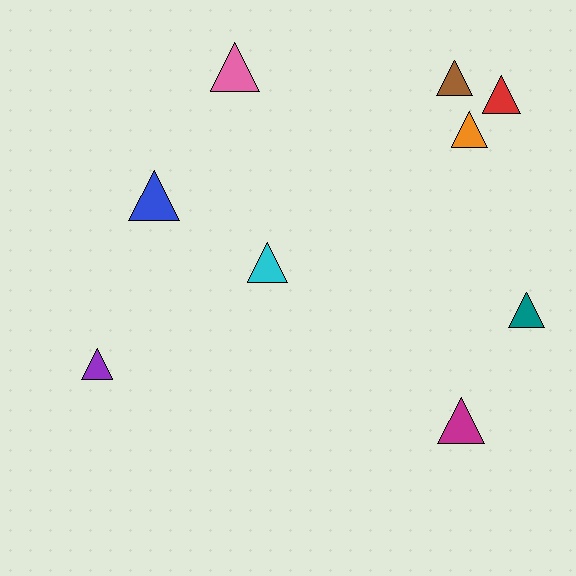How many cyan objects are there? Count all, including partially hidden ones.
There is 1 cyan object.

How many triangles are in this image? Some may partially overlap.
There are 9 triangles.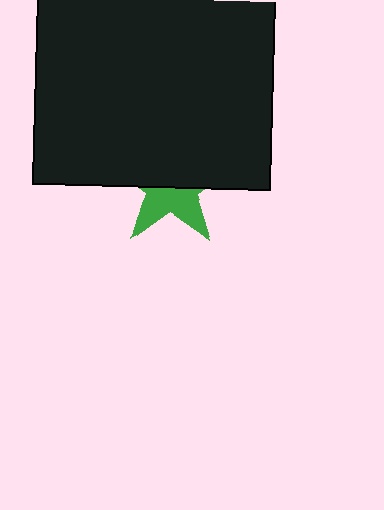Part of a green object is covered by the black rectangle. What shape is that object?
It is a star.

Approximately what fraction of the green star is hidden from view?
Roughly 58% of the green star is hidden behind the black rectangle.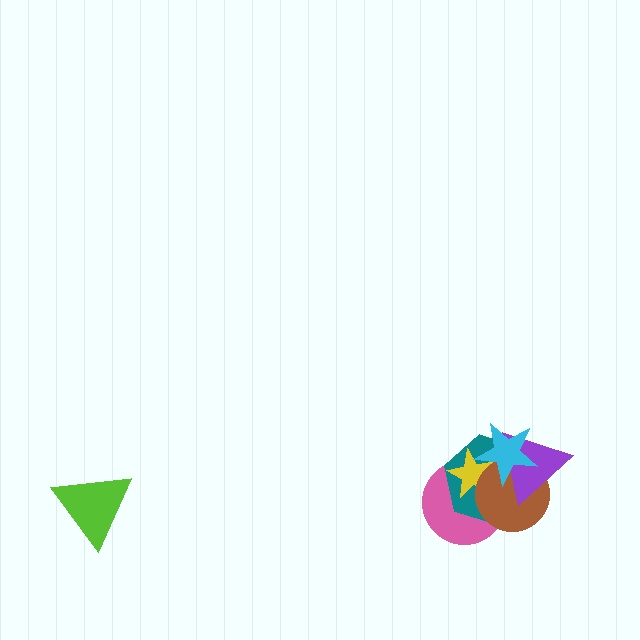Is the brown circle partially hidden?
Yes, it is partially covered by another shape.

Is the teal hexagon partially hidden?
Yes, it is partially covered by another shape.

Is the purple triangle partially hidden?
Yes, it is partially covered by another shape.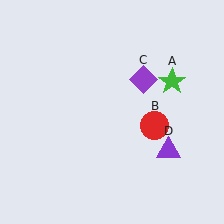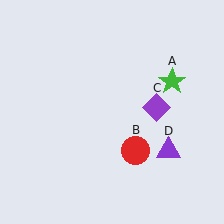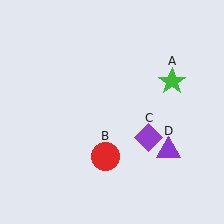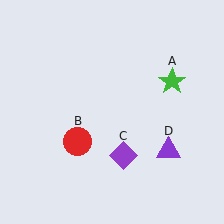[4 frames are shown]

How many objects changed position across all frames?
2 objects changed position: red circle (object B), purple diamond (object C).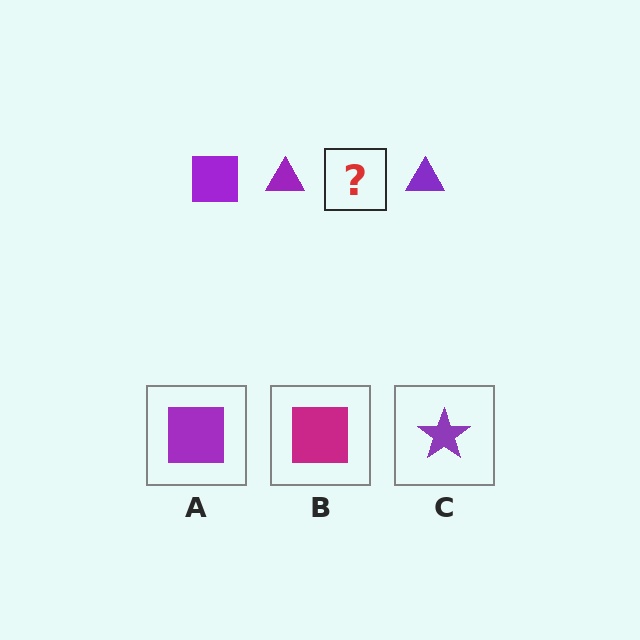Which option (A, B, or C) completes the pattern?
A.